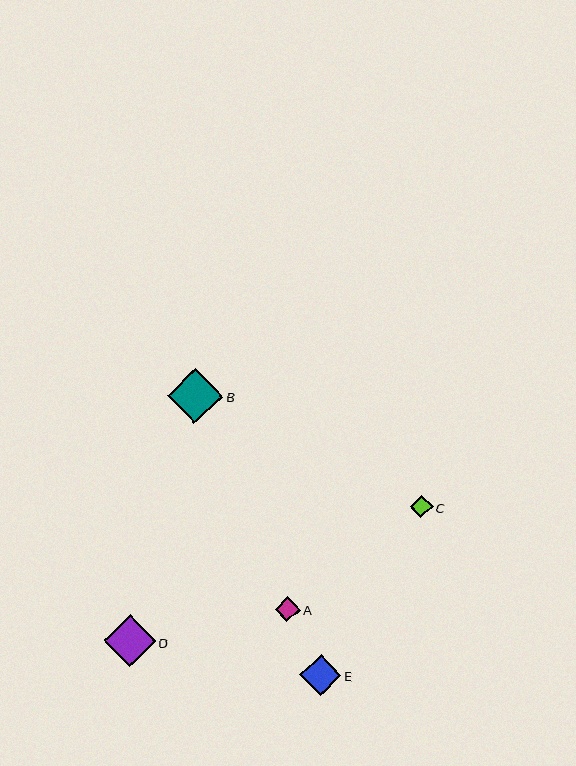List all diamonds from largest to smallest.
From largest to smallest: B, D, E, A, C.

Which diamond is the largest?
Diamond B is the largest with a size of approximately 55 pixels.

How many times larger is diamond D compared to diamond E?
Diamond D is approximately 1.3 times the size of diamond E.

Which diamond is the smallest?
Diamond C is the smallest with a size of approximately 23 pixels.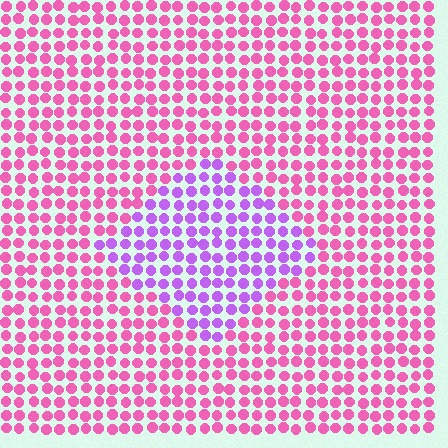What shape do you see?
I see a diamond.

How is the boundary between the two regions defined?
The boundary is defined purely by a slight shift in hue (about 44 degrees). Spacing, size, and orientation are identical on both sides.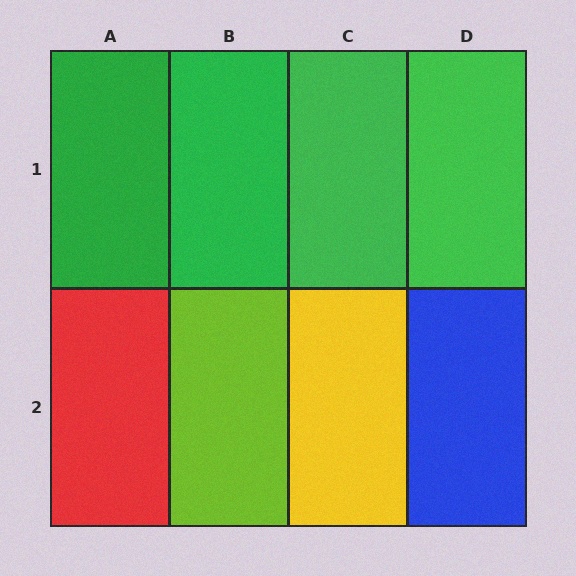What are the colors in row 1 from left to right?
Green, green, green, green.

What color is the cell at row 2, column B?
Lime.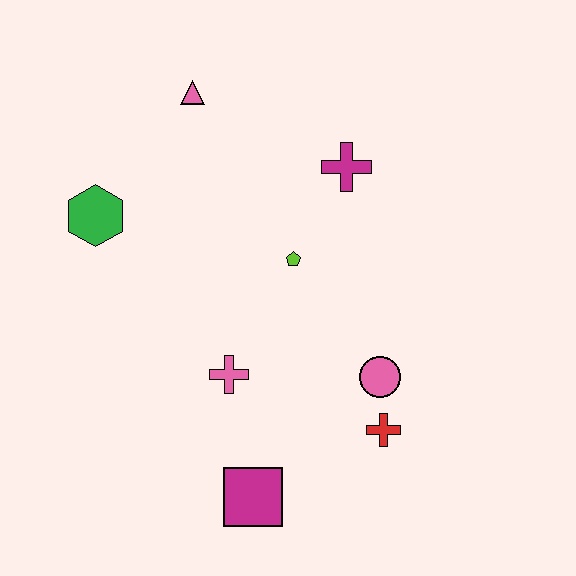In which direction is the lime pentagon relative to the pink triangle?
The lime pentagon is below the pink triangle.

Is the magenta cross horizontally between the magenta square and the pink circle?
Yes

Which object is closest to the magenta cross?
The lime pentagon is closest to the magenta cross.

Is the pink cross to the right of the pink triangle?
Yes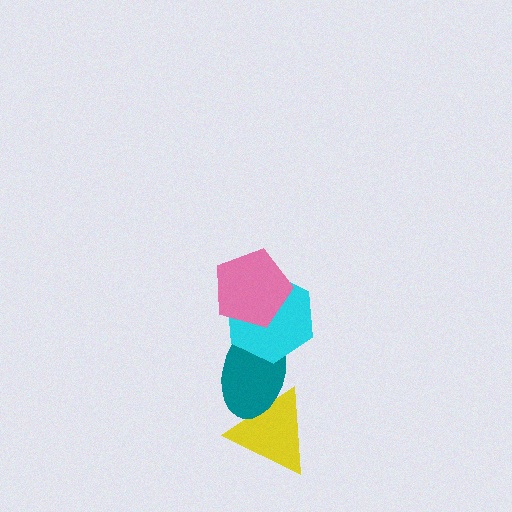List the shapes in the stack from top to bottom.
From top to bottom: the pink pentagon, the cyan hexagon, the teal ellipse, the yellow triangle.